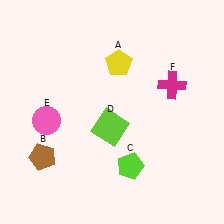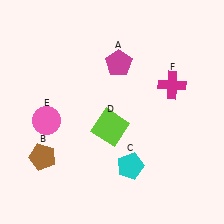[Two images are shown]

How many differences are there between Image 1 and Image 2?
There are 2 differences between the two images.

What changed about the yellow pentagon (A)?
In Image 1, A is yellow. In Image 2, it changed to magenta.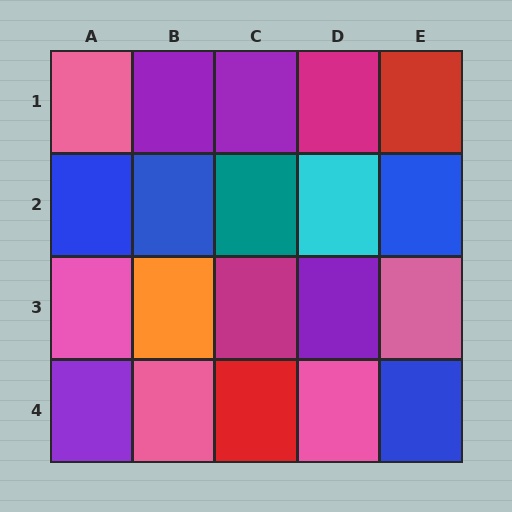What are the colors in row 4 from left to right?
Purple, pink, red, pink, blue.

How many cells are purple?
4 cells are purple.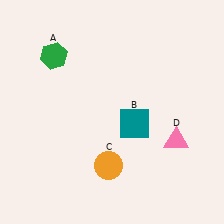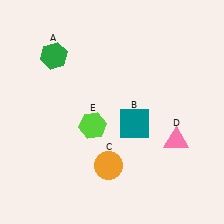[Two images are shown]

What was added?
A lime hexagon (E) was added in Image 2.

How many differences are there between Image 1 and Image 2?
There is 1 difference between the two images.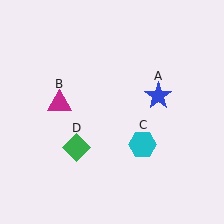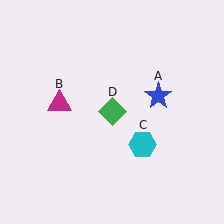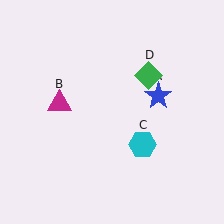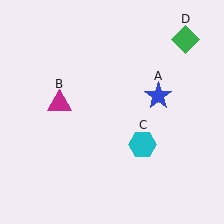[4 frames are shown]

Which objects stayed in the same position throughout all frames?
Blue star (object A) and magenta triangle (object B) and cyan hexagon (object C) remained stationary.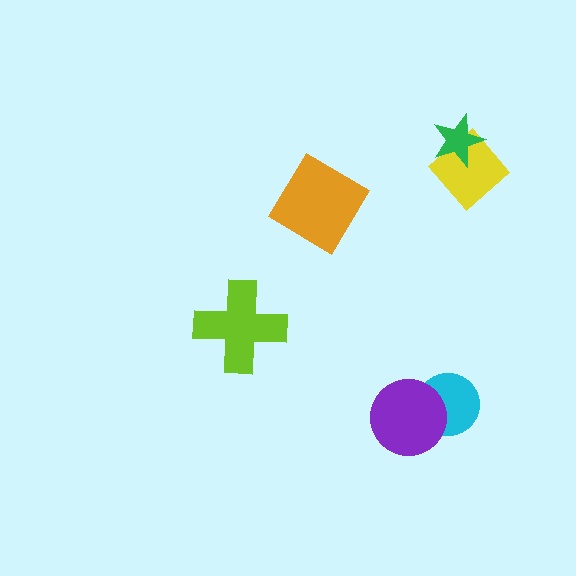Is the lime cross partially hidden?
No, no other shape covers it.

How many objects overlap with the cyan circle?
1 object overlaps with the cyan circle.